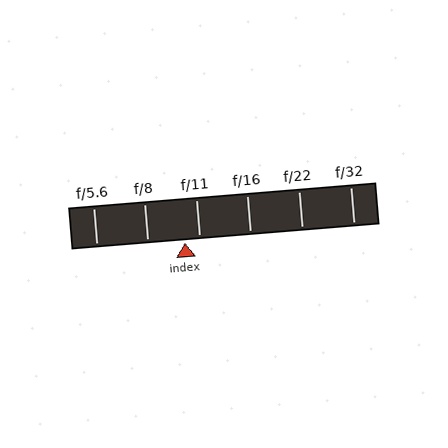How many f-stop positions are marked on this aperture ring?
There are 6 f-stop positions marked.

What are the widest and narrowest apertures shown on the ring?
The widest aperture shown is f/5.6 and the narrowest is f/32.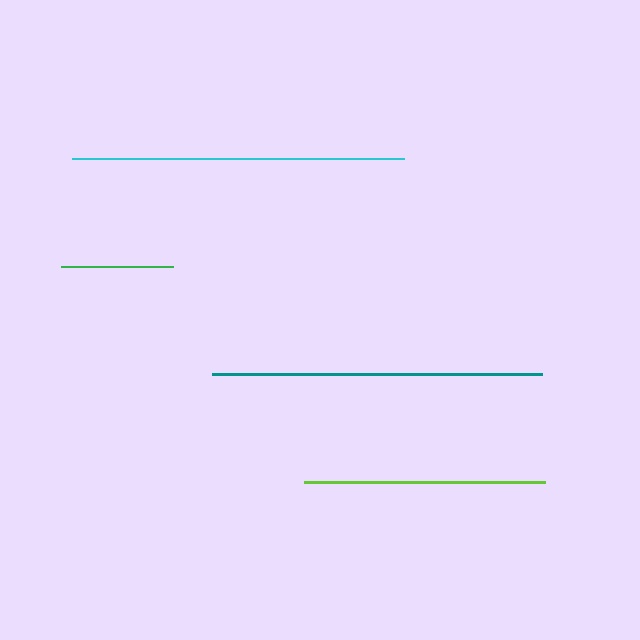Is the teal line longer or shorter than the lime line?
The teal line is longer than the lime line.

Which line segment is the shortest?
The green line is the shortest at approximately 112 pixels.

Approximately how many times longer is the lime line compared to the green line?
The lime line is approximately 2.2 times the length of the green line.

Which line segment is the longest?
The cyan line is the longest at approximately 332 pixels.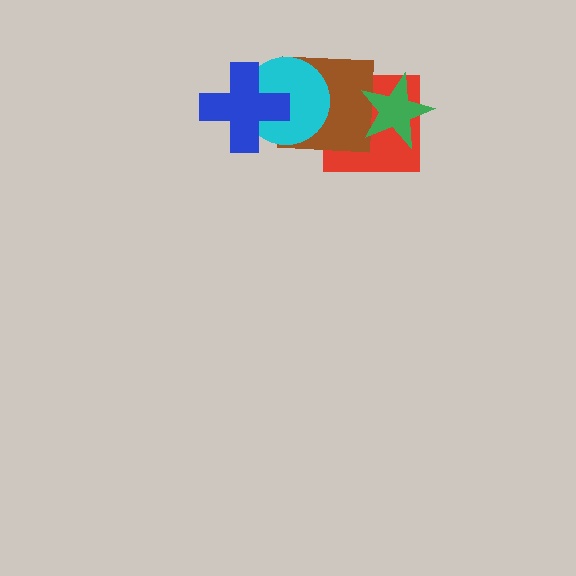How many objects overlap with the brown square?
4 objects overlap with the brown square.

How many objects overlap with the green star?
2 objects overlap with the green star.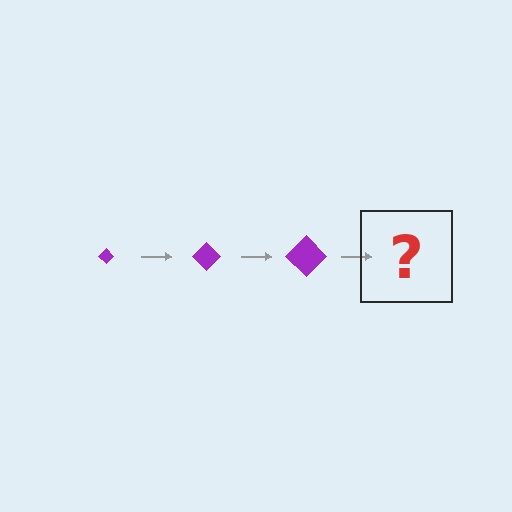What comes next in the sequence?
The next element should be a purple diamond, larger than the previous one.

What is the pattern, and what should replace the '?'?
The pattern is that the diamond gets progressively larger each step. The '?' should be a purple diamond, larger than the previous one.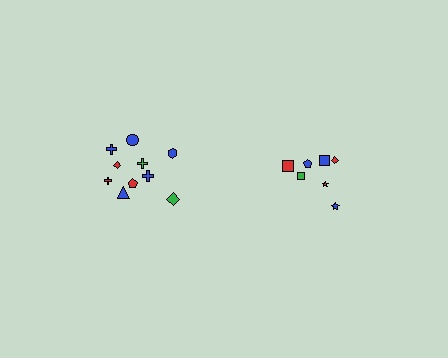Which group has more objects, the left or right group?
The left group.